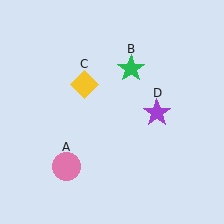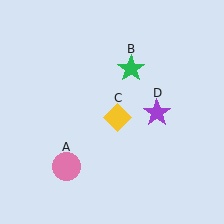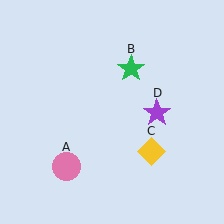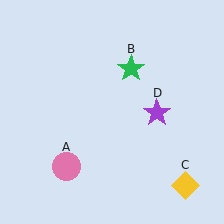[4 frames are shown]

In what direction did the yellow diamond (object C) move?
The yellow diamond (object C) moved down and to the right.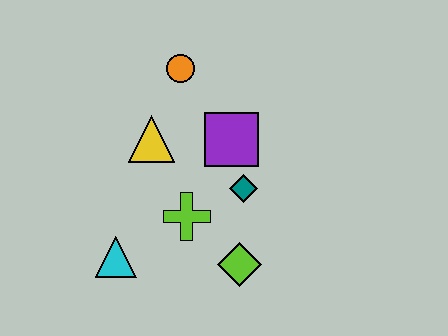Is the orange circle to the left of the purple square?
Yes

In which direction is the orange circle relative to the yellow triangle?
The orange circle is above the yellow triangle.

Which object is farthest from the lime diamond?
The orange circle is farthest from the lime diamond.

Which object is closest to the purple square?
The teal diamond is closest to the purple square.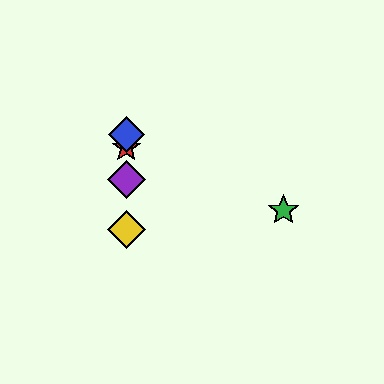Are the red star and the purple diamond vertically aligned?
Yes, both are at x≈126.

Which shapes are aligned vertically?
The red star, the blue diamond, the yellow diamond, the purple diamond are aligned vertically.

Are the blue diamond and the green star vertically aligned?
No, the blue diamond is at x≈126 and the green star is at x≈284.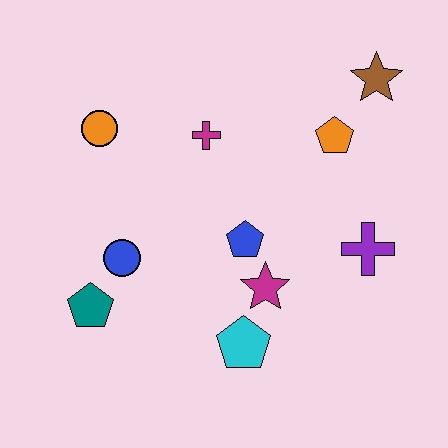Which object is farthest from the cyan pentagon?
The brown star is farthest from the cyan pentagon.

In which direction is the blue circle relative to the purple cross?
The blue circle is to the left of the purple cross.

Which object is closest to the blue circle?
The teal pentagon is closest to the blue circle.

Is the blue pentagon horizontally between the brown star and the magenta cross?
Yes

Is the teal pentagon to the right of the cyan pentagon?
No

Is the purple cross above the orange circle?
No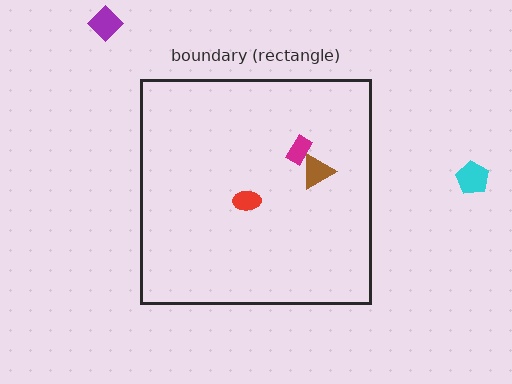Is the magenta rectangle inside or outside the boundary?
Inside.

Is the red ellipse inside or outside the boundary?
Inside.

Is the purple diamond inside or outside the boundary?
Outside.